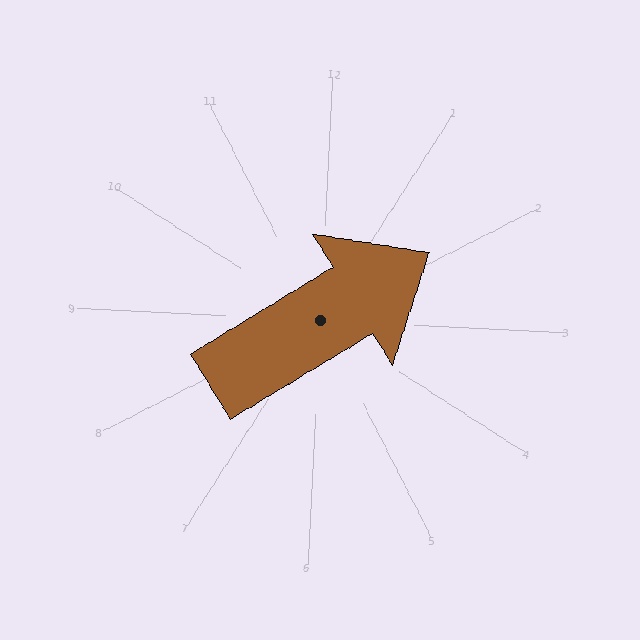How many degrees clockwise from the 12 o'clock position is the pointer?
Approximately 56 degrees.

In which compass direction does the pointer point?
Northeast.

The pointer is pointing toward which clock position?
Roughly 2 o'clock.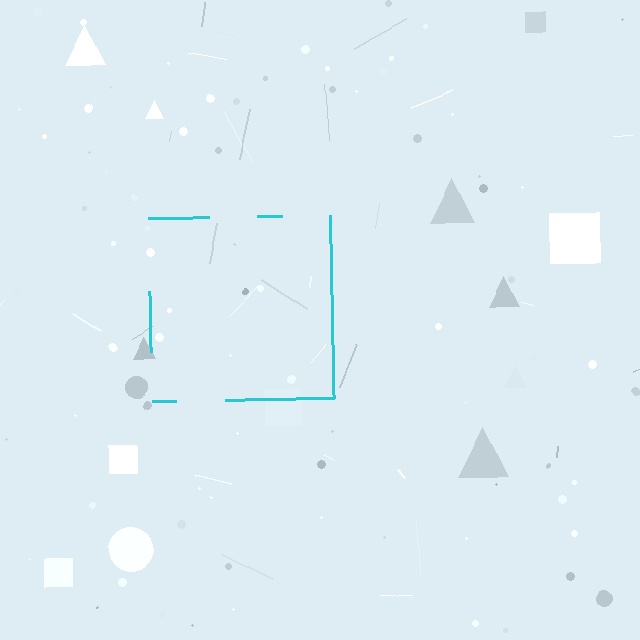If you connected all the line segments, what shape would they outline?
They would outline a square.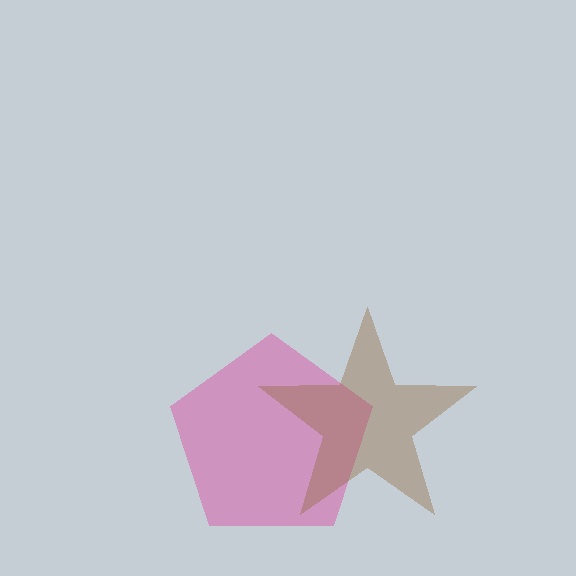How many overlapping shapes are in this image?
There are 2 overlapping shapes in the image.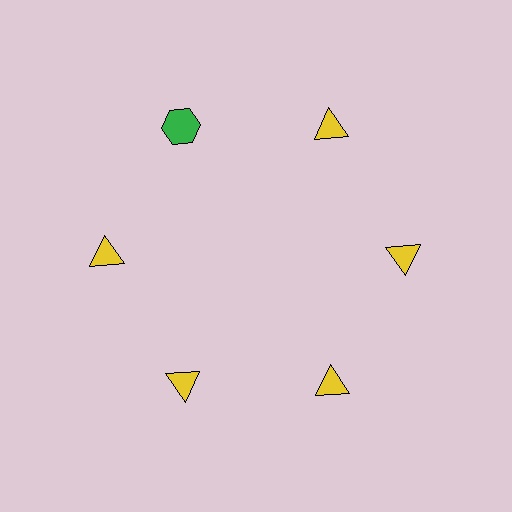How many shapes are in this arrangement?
There are 6 shapes arranged in a ring pattern.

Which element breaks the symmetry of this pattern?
The green hexagon at roughly the 11 o'clock position breaks the symmetry. All other shapes are yellow triangles.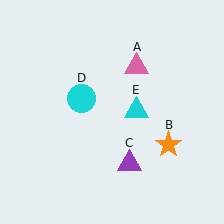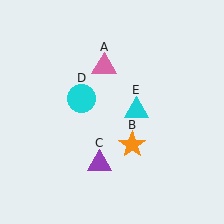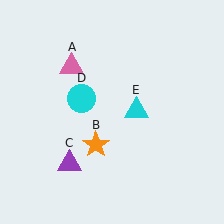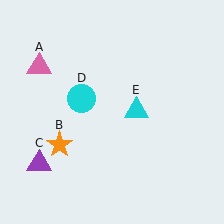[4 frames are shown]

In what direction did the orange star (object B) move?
The orange star (object B) moved left.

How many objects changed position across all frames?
3 objects changed position: pink triangle (object A), orange star (object B), purple triangle (object C).